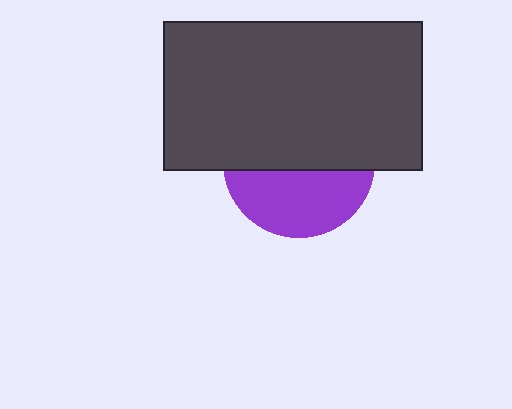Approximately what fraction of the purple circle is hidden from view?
Roughly 58% of the purple circle is hidden behind the dark gray rectangle.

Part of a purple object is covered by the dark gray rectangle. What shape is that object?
It is a circle.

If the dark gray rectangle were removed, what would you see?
You would see the complete purple circle.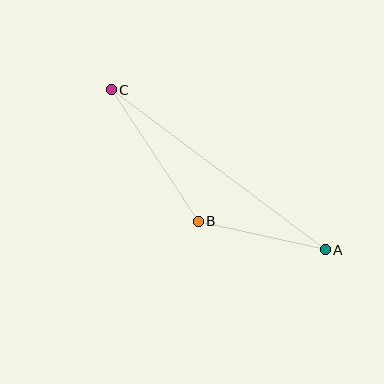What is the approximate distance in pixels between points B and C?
The distance between B and C is approximately 157 pixels.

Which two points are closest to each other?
Points A and B are closest to each other.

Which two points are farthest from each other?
Points A and C are farthest from each other.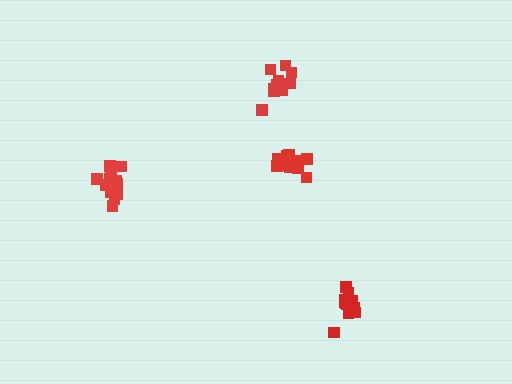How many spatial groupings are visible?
There are 4 spatial groupings.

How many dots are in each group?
Group 1: 13 dots, Group 2: 12 dots, Group 3: 12 dots, Group 4: 15 dots (52 total).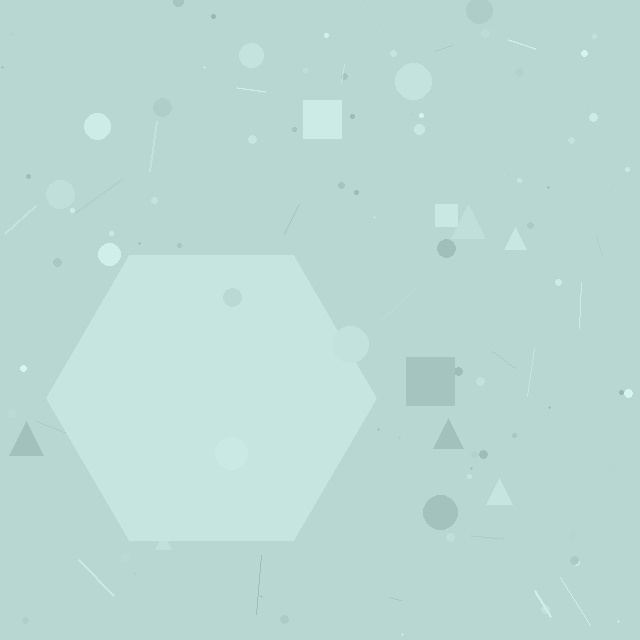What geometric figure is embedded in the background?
A hexagon is embedded in the background.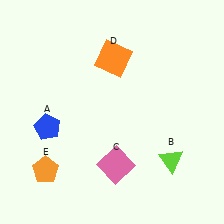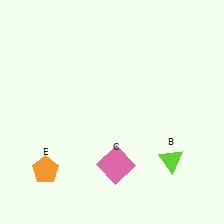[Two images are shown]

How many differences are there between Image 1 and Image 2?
There are 2 differences between the two images.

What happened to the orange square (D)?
The orange square (D) was removed in Image 2. It was in the top-right area of Image 1.